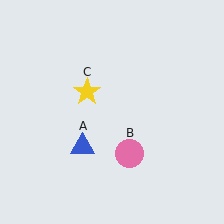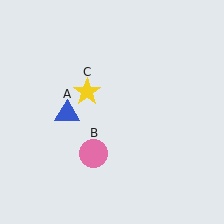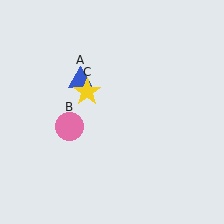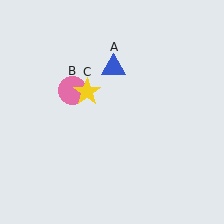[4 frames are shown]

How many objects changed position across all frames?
2 objects changed position: blue triangle (object A), pink circle (object B).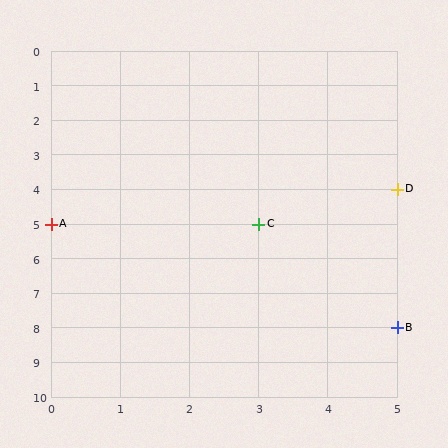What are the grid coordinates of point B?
Point B is at grid coordinates (5, 8).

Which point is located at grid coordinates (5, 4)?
Point D is at (5, 4).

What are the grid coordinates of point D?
Point D is at grid coordinates (5, 4).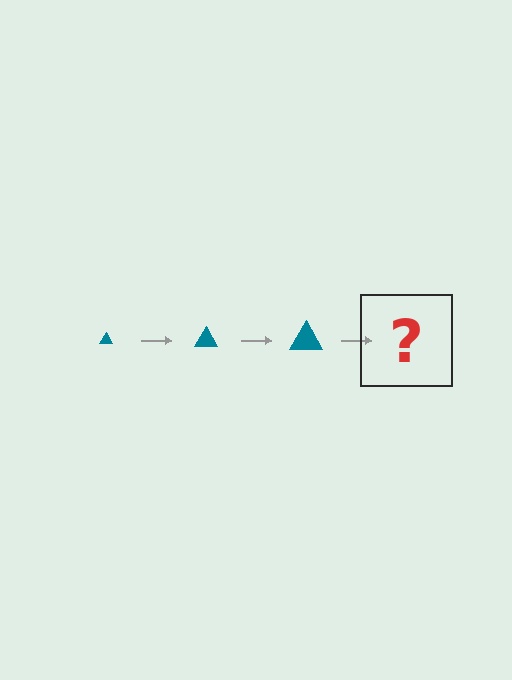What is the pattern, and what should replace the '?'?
The pattern is that the triangle gets progressively larger each step. The '?' should be a teal triangle, larger than the previous one.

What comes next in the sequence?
The next element should be a teal triangle, larger than the previous one.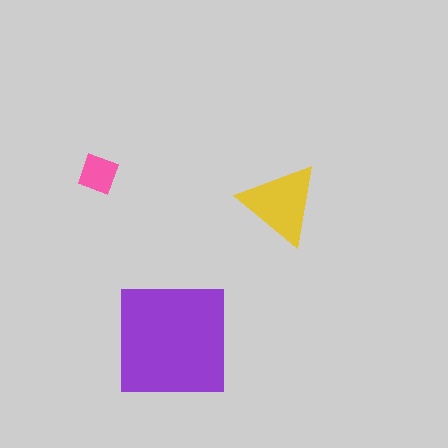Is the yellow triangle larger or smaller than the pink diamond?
Larger.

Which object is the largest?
The purple square.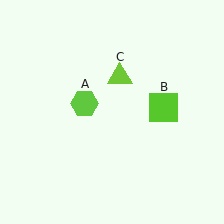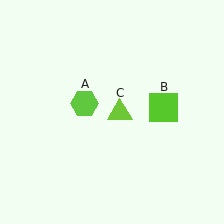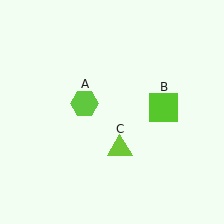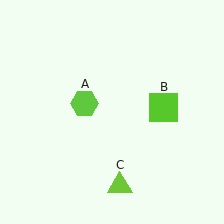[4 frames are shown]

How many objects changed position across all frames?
1 object changed position: lime triangle (object C).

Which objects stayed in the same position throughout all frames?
Lime hexagon (object A) and lime square (object B) remained stationary.